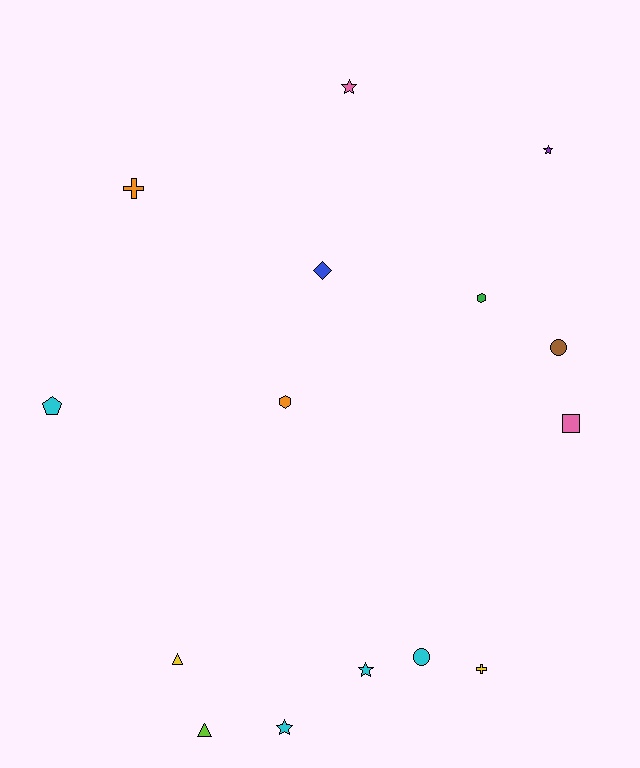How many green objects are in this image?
There is 1 green object.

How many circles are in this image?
There are 2 circles.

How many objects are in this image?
There are 15 objects.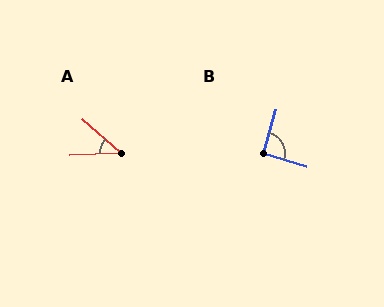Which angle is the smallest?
A, at approximately 44 degrees.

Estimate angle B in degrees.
Approximately 90 degrees.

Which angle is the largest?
B, at approximately 90 degrees.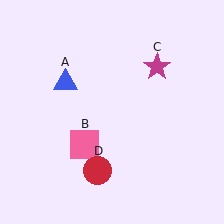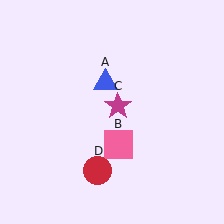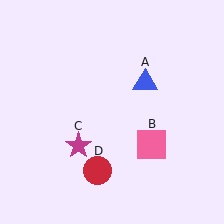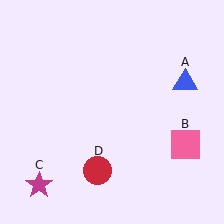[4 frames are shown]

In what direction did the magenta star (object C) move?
The magenta star (object C) moved down and to the left.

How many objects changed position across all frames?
3 objects changed position: blue triangle (object A), pink square (object B), magenta star (object C).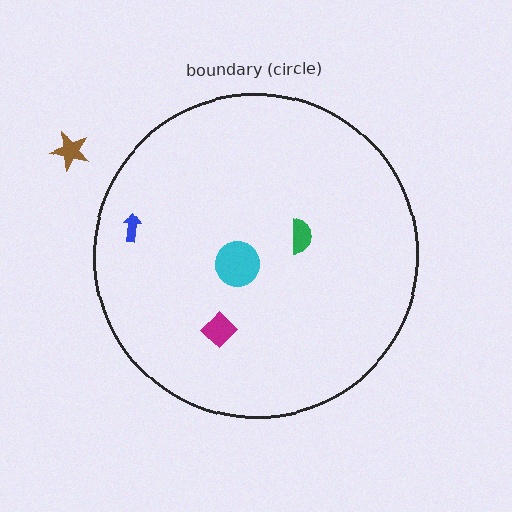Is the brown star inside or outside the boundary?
Outside.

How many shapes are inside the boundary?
4 inside, 1 outside.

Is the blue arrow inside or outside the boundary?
Inside.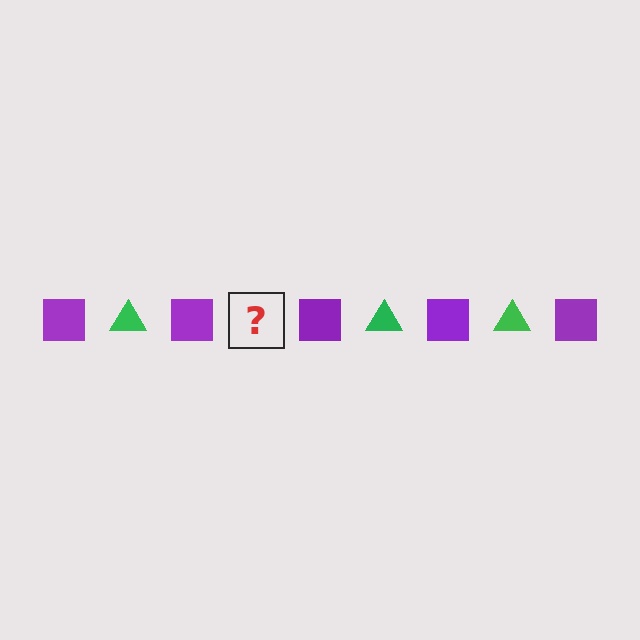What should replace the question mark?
The question mark should be replaced with a green triangle.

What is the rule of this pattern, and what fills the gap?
The rule is that the pattern alternates between purple square and green triangle. The gap should be filled with a green triangle.